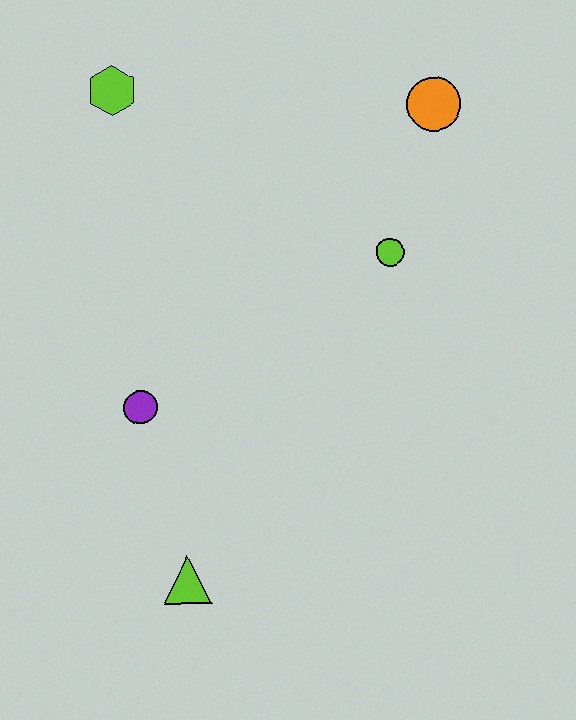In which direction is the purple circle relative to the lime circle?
The purple circle is to the left of the lime circle.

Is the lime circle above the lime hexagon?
No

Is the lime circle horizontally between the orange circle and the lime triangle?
Yes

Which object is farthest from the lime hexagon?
The lime triangle is farthest from the lime hexagon.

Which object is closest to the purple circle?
The lime triangle is closest to the purple circle.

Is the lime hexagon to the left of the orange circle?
Yes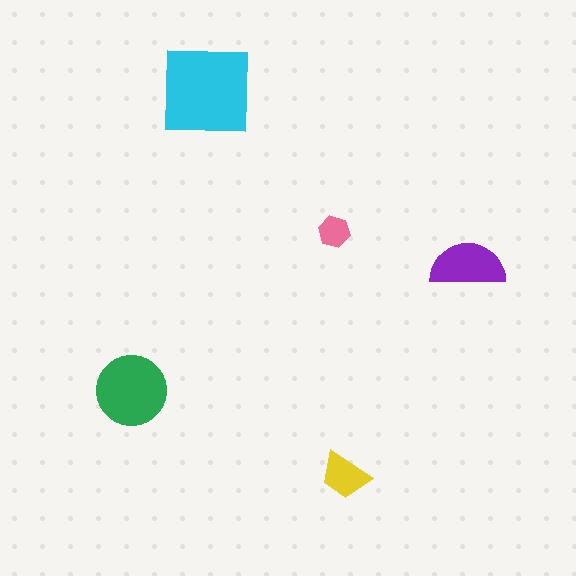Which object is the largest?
The cyan square.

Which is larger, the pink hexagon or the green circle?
The green circle.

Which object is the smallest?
The pink hexagon.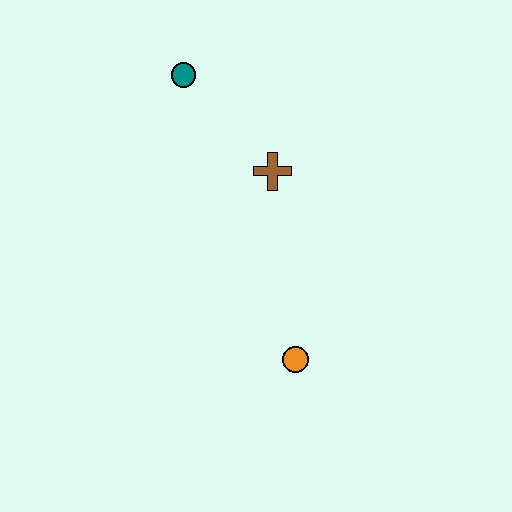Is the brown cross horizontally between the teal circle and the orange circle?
Yes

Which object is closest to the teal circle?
The brown cross is closest to the teal circle.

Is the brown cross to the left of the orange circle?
Yes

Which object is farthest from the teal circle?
The orange circle is farthest from the teal circle.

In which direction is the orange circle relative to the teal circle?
The orange circle is below the teal circle.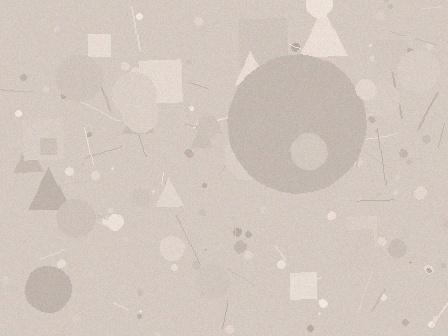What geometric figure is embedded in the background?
A circle is embedded in the background.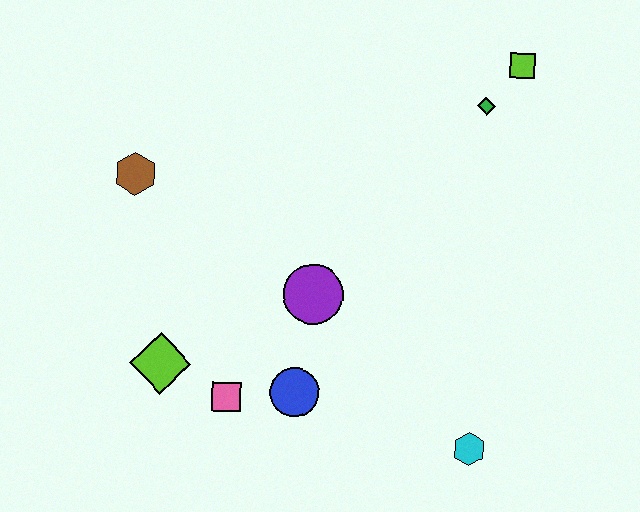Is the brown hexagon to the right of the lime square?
No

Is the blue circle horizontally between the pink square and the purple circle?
Yes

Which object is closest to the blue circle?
The pink square is closest to the blue circle.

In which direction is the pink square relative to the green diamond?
The pink square is below the green diamond.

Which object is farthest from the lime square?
The lime diamond is farthest from the lime square.